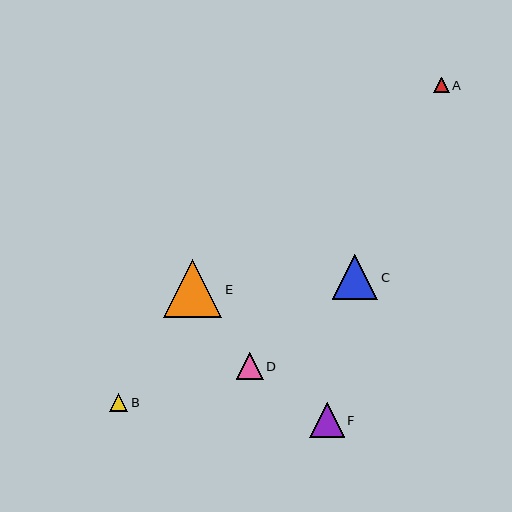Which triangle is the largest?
Triangle E is the largest with a size of approximately 58 pixels.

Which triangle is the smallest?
Triangle A is the smallest with a size of approximately 15 pixels.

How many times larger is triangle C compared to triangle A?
Triangle C is approximately 2.9 times the size of triangle A.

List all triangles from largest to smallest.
From largest to smallest: E, C, F, D, B, A.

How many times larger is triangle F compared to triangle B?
Triangle F is approximately 1.9 times the size of triangle B.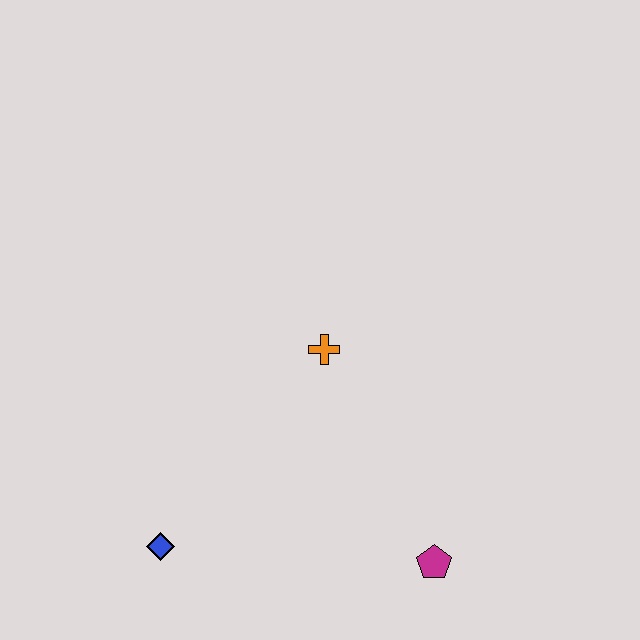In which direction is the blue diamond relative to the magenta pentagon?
The blue diamond is to the left of the magenta pentagon.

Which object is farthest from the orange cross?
The blue diamond is farthest from the orange cross.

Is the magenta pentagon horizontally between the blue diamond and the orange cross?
No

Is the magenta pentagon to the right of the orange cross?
Yes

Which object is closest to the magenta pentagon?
The orange cross is closest to the magenta pentagon.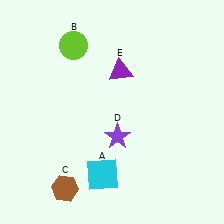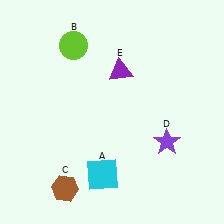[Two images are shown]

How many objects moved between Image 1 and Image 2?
1 object moved between the two images.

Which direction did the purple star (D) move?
The purple star (D) moved right.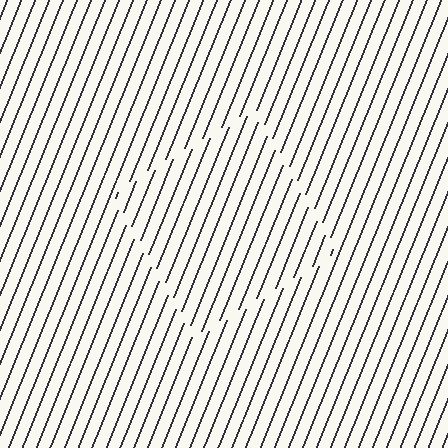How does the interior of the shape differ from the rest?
The interior of the shape contains the same grating, shifted by half a period — the contour is defined by the phase discontinuity where line-ends from the inner and outer gratings abut.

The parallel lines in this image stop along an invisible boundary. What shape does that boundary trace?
An illusory square. The interior of the shape contains the same grating, shifted by half a period — the contour is defined by the phase discontinuity where line-ends from the inner and outer gratings abut.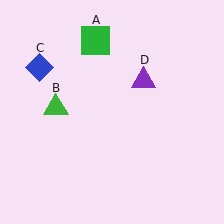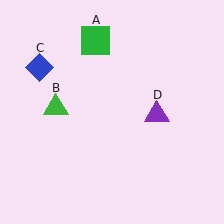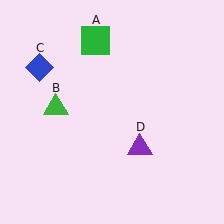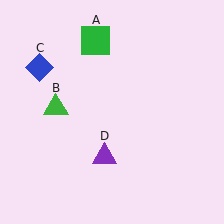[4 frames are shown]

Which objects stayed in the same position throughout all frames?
Green square (object A) and green triangle (object B) and blue diamond (object C) remained stationary.